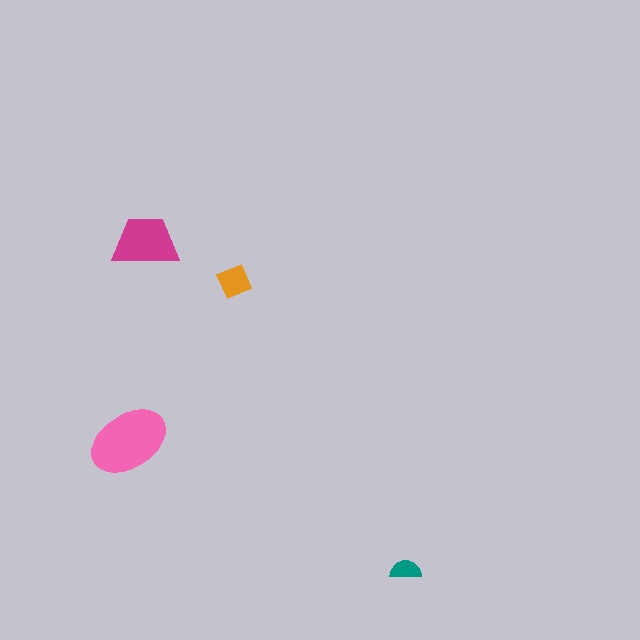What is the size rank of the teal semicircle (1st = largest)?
4th.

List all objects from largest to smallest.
The pink ellipse, the magenta trapezoid, the orange diamond, the teal semicircle.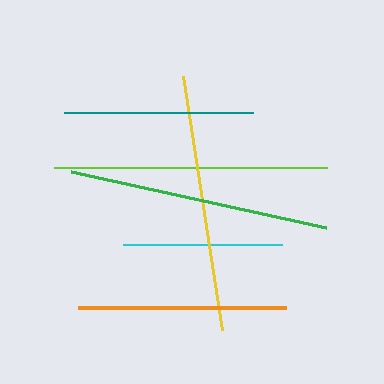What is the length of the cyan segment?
The cyan segment is approximately 159 pixels long.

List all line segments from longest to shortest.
From longest to shortest: lime, green, yellow, orange, teal, cyan.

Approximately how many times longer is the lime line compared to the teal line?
The lime line is approximately 1.4 times the length of the teal line.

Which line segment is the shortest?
The cyan line is the shortest at approximately 159 pixels.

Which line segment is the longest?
The lime line is the longest at approximately 273 pixels.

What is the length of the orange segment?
The orange segment is approximately 208 pixels long.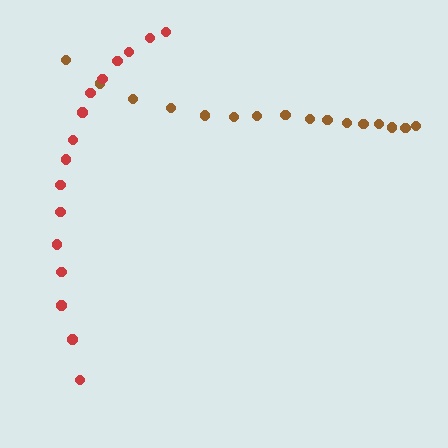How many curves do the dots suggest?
There are 2 distinct paths.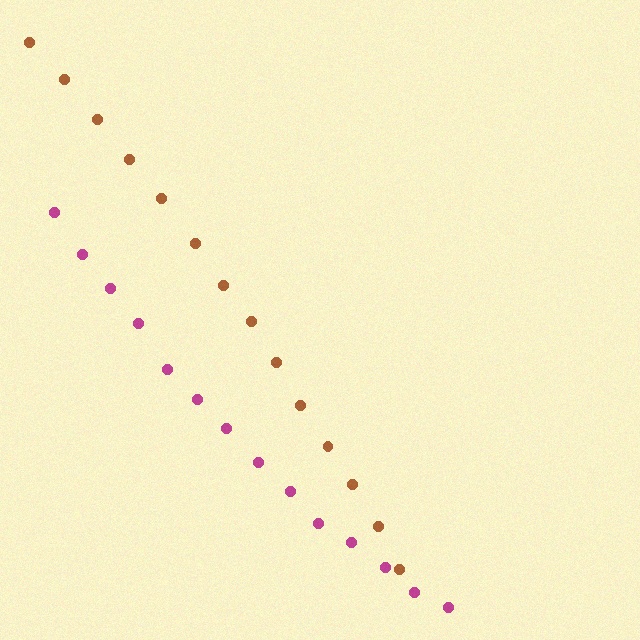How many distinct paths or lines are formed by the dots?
There are 2 distinct paths.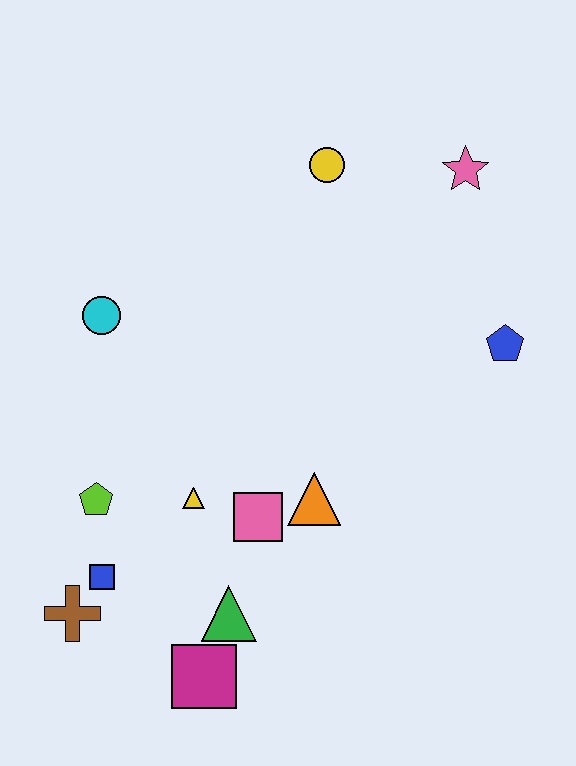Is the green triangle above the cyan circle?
No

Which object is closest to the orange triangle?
The pink square is closest to the orange triangle.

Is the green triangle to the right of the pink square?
No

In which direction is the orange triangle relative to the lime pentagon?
The orange triangle is to the right of the lime pentagon.